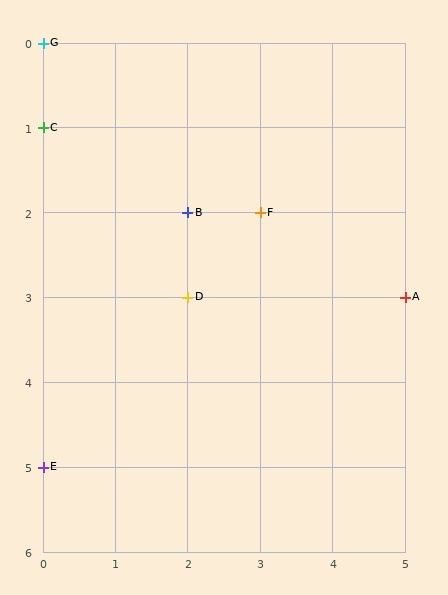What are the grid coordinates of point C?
Point C is at grid coordinates (0, 1).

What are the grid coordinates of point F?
Point F is at grid coordinates (3, 2).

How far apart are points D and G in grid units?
Points D and G are 2 columns and 3 rows apart (about 3.6 grid units diagonally).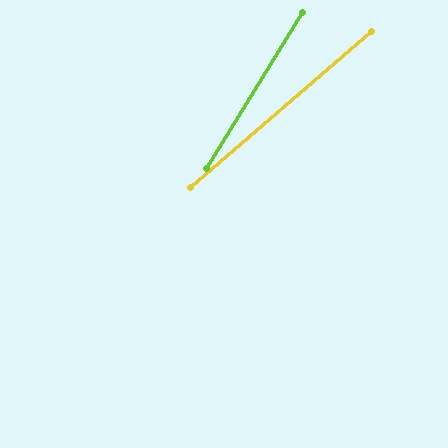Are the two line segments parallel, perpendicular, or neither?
Neither parallel nor perpendicular — they differ by about 18°.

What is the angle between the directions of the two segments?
Approximately 18 degrees.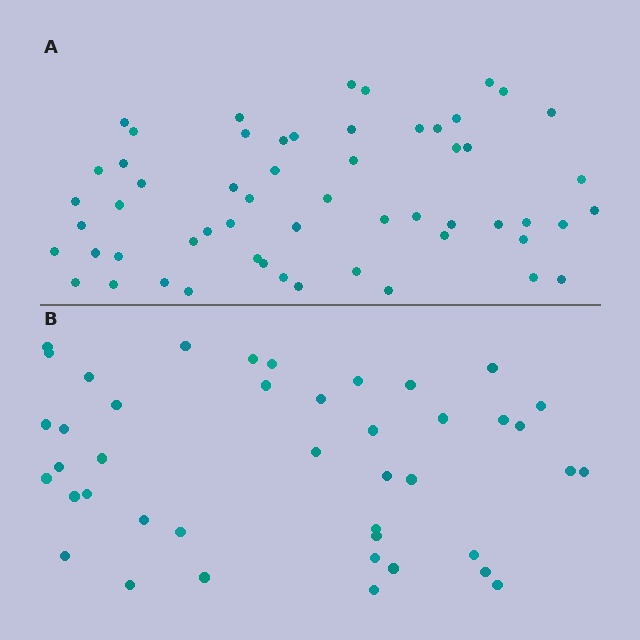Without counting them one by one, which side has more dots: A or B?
Region A (the top region) has more dots.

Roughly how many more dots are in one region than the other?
Region A has approximately 15 more dots than region B.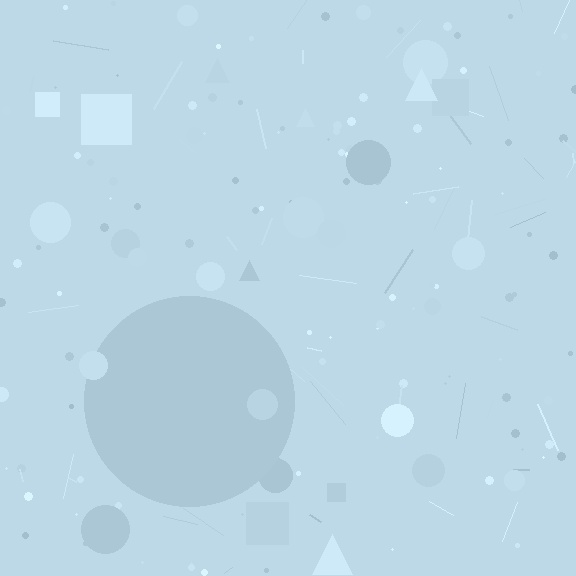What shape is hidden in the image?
A circle is hidden in the image.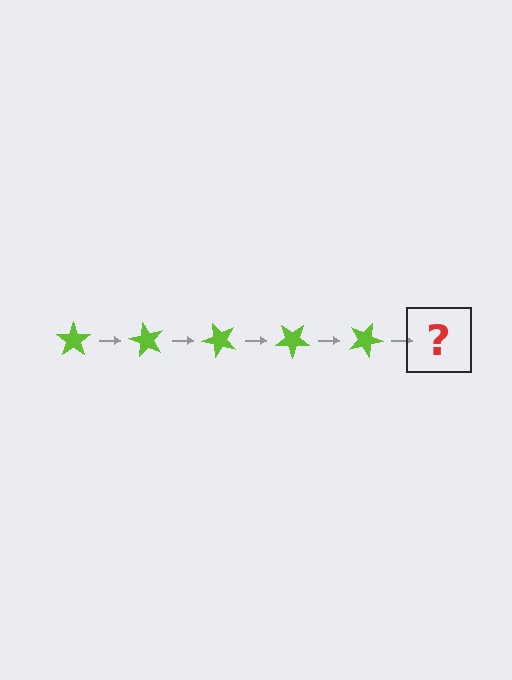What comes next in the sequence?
The next element should be a lime star rotated 300 degrees.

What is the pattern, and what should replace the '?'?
The pattern is that the star rotates 60 degrees each step. The '?' should be a lime star rotated 300 degrees.